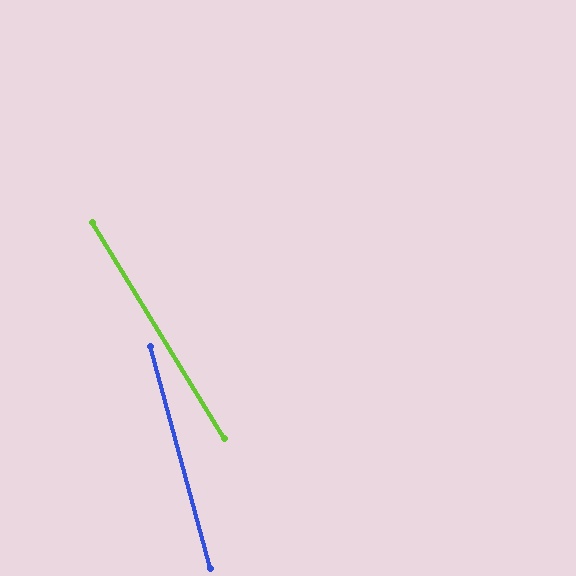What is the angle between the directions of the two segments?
Approximately 16 degrees.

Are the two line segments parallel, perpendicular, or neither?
Neither parallel nor perpendicular — they differ by about 16°.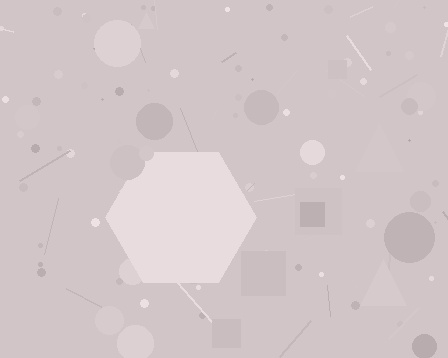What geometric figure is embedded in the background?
A hexagon is embedded in the background.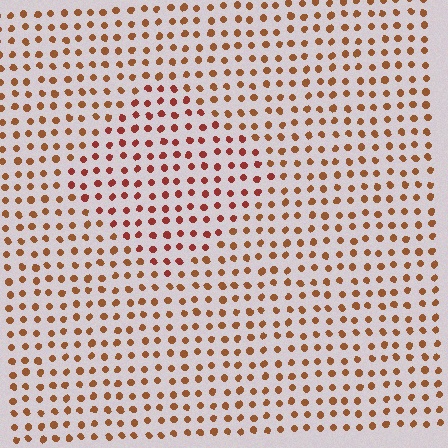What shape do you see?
I see a diamond.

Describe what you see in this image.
The image is filled with small brown elements in a uniform arrangement. A diamond-shaped region is visible where the elements are tinted to a slightly different hue, forming a subtle color boundary.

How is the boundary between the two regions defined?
The boundary is defined purely by a slight shift in hue (about 22 degrees). Spacing, size, and orientation are identical on both sides.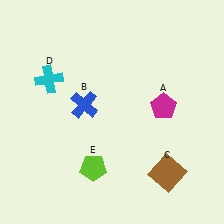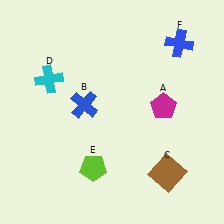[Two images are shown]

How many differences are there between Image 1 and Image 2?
There is 1 difference between the two images.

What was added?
A blue cross (F) was added in Image 2.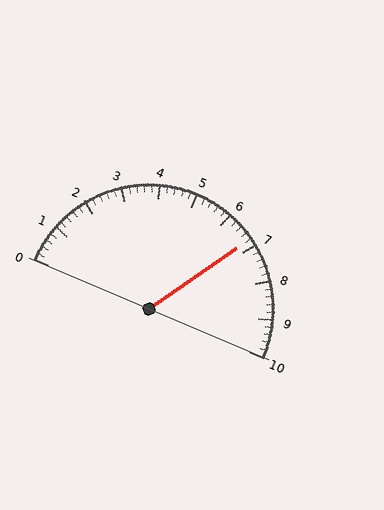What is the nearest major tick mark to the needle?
The nearest major tick mark is 7.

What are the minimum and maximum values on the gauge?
The gauge ranges from 0 to 10.